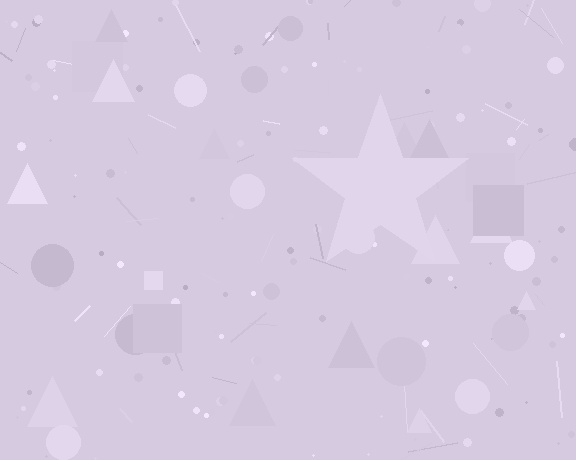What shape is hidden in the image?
A star is hidden in the image.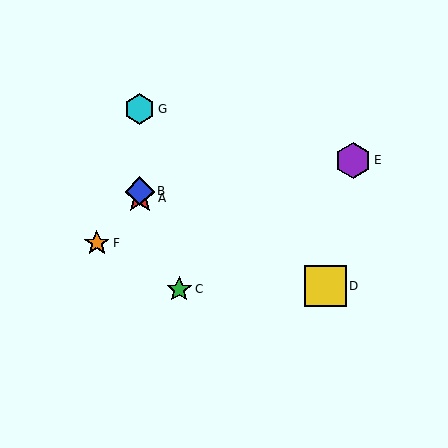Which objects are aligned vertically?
Objects A, B, G are aligned vertically.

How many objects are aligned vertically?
3 objects (A, B, G) are aligned vertically.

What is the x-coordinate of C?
Object C is at x≈179.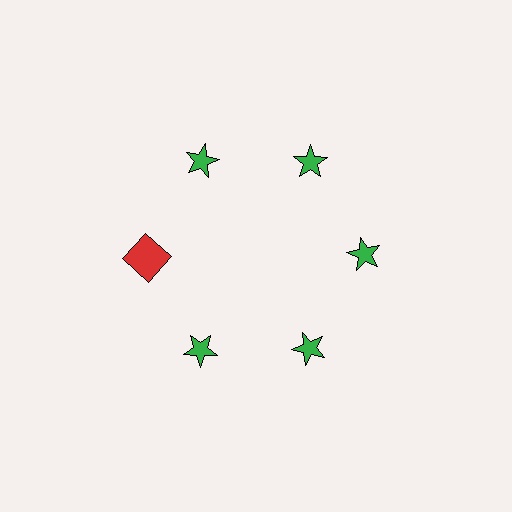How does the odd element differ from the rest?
It differs in both color (red instead of green) and shape (square instead of star).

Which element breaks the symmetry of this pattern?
The red square at roughly the 9 o'clock position breaks the symmetry. All other shapes are green stars.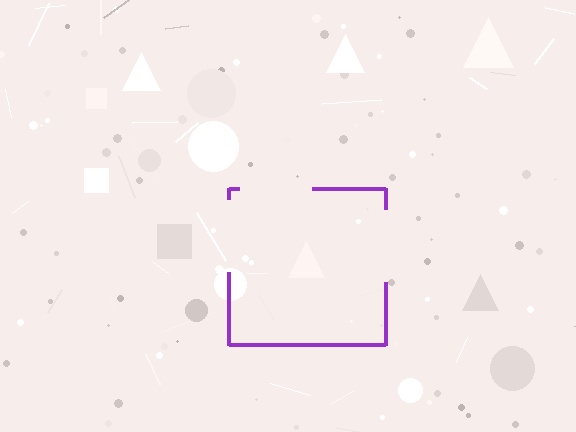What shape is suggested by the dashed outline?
The dashed outline suggests a square.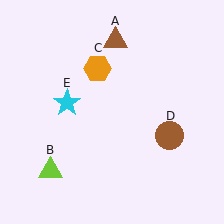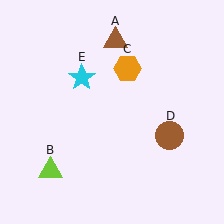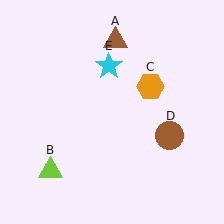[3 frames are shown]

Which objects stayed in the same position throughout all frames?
Brown triangle (object A) and lime triangle (object B) and brown circle (object D) remained stationary.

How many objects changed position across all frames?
2 objects changed position: orange hexagon (object C), cyan star (object E).